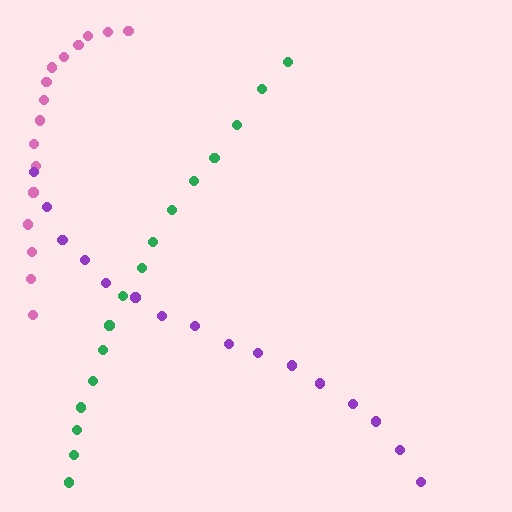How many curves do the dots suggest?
There are 3 distinct paths.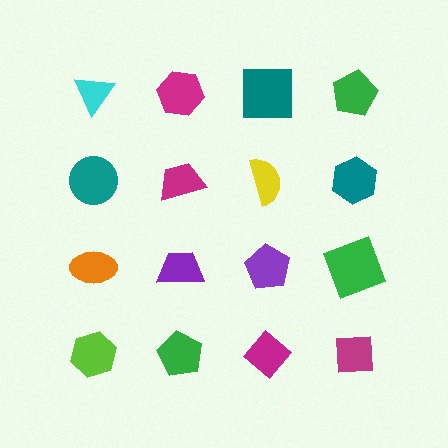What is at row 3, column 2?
A purple trapezoid.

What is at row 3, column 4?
A green square.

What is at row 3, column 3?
A purple pentagon.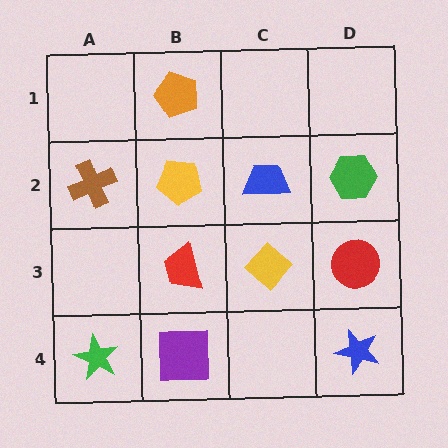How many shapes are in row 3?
3 shapes.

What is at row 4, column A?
A green star.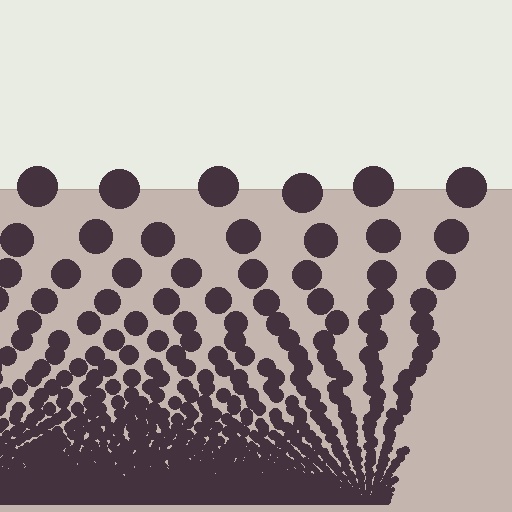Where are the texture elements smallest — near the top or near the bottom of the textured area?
Near the bottom.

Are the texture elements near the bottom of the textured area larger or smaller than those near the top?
Smaller. The gradient is inverted — elements near the bottom are smaller and denser.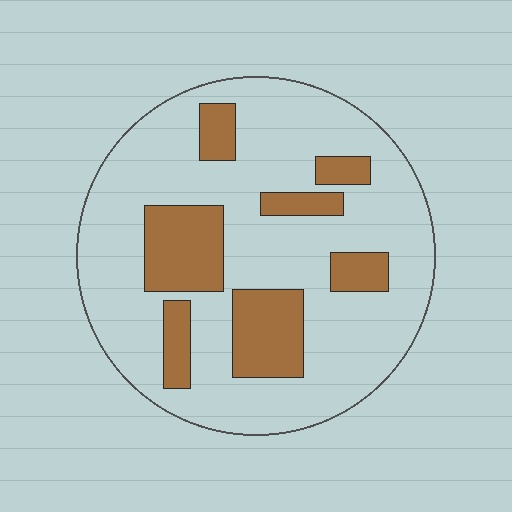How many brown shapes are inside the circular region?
7.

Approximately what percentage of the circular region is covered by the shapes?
Approximately 25%.